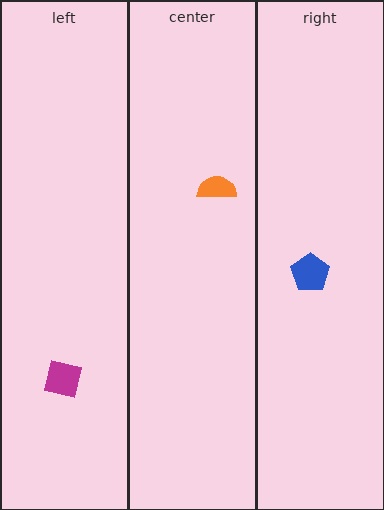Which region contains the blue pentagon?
The right region.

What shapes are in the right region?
The blue pentagon.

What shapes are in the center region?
The orange semicircle.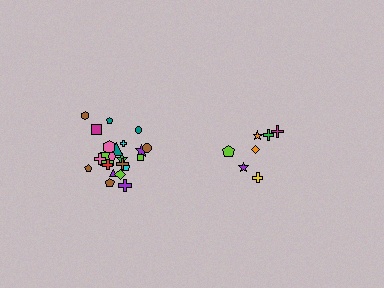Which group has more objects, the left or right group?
The left group.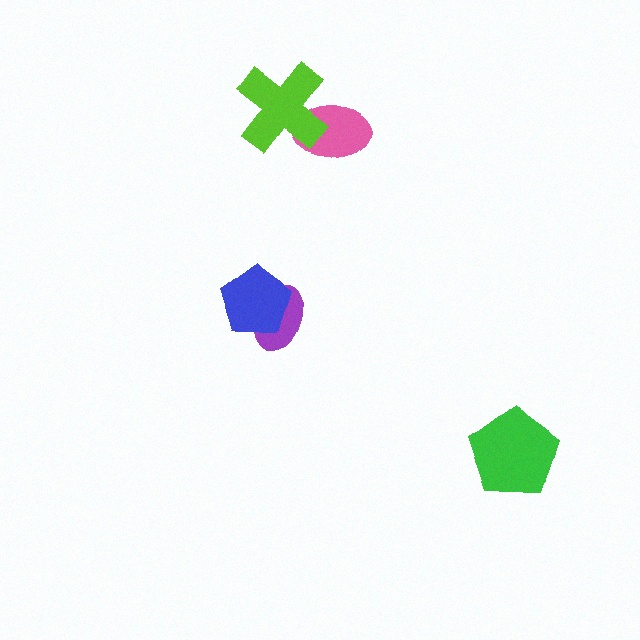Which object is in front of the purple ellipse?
The blue pentagon is in front of the purple ellipse.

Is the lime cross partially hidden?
No, no other shape covers it.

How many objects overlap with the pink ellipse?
1 object overlaps with the pink ellipse.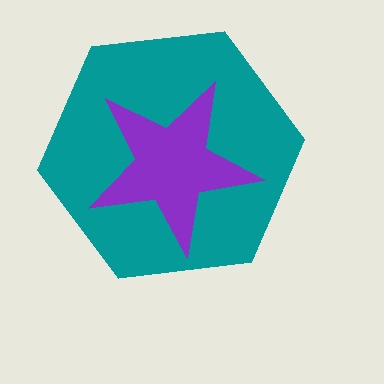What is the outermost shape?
The teal hexagon.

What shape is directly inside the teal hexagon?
The purple star.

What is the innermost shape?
The purple star.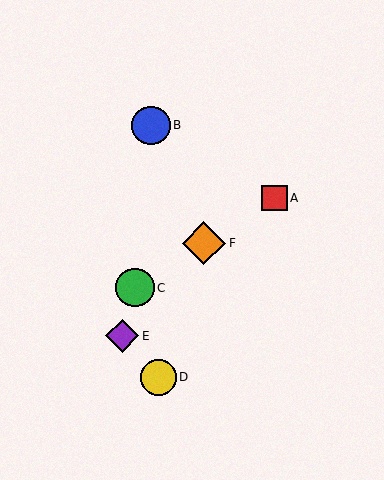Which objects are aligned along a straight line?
Objects A, C, F are aligned along a straight line.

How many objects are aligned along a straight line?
3 objects (A, C, F) are aligned along a straight line.